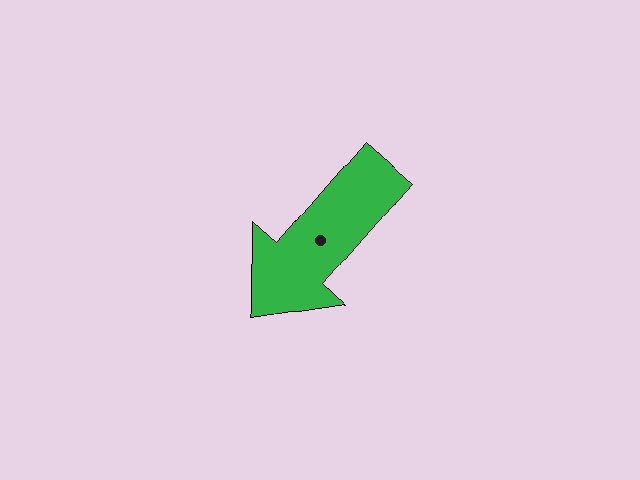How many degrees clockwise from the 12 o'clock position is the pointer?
Approximately 221 degrees.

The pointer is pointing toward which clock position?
Roughly 7 o'clock.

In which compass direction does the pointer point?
Southwest.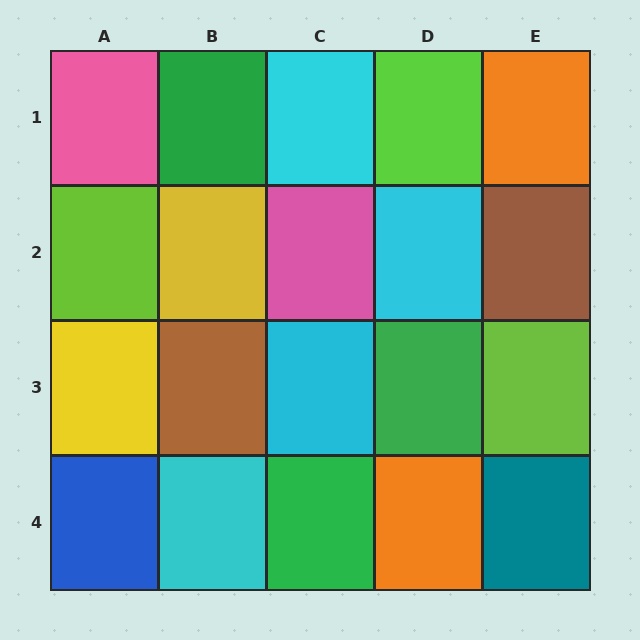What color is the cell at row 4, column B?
Cyan.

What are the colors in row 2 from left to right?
Lime, yellow, pink, cyan, brown.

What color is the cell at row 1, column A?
Pink.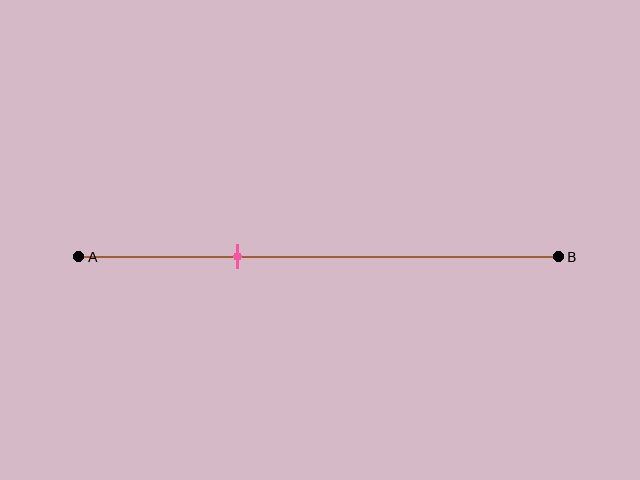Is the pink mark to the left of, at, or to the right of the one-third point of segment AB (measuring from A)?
The pink mark is approximately at the one-third point of segment AB.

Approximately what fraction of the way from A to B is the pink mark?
The pink mark is approximately 35% of the way from A to B.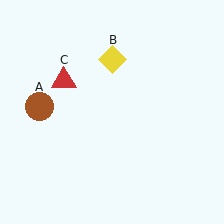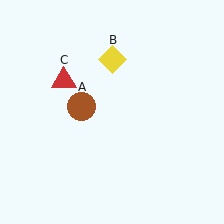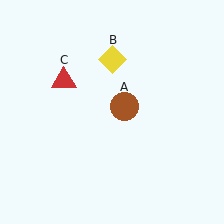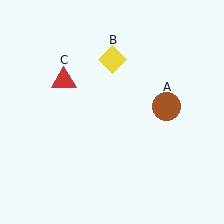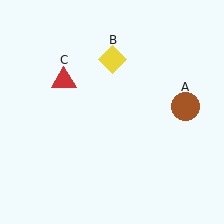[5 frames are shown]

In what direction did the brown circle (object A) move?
The brown circle (object A) moved right.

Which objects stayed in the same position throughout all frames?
Yellow diamond (object B) and red triangle (object C) remained stationary.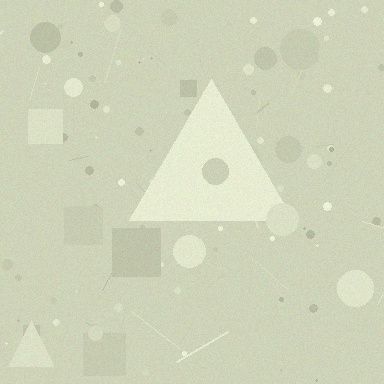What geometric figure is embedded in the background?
A triangle is embedded in the background.